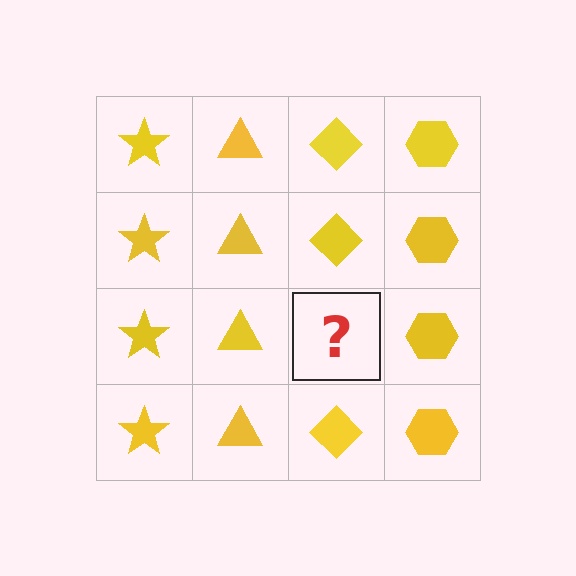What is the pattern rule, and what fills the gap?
The rule is that each column has a consistent shape. The gap should be filled with a yellow diamond.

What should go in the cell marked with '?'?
The missing cell should contain a yellow diamond.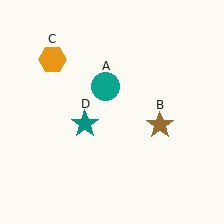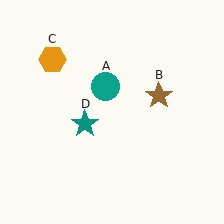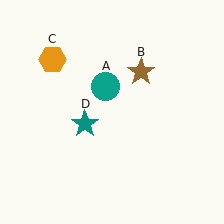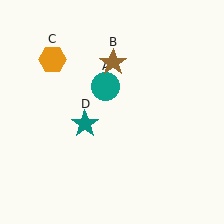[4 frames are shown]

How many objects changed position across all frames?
1 object changed position: brown star (object B).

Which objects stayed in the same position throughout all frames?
Teal circle (object A) and orange hexagon (object C) and teal star (object D) remained stationary.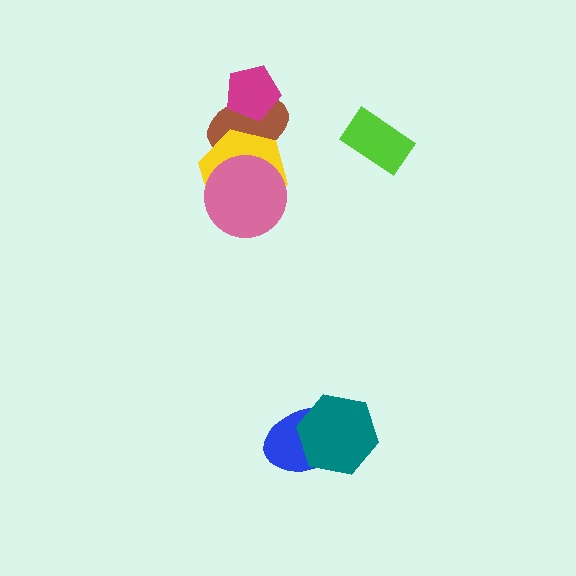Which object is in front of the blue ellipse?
The teal hexagon is in front of the blue ellipse.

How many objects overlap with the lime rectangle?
0 objects overlap with the lime rectangle.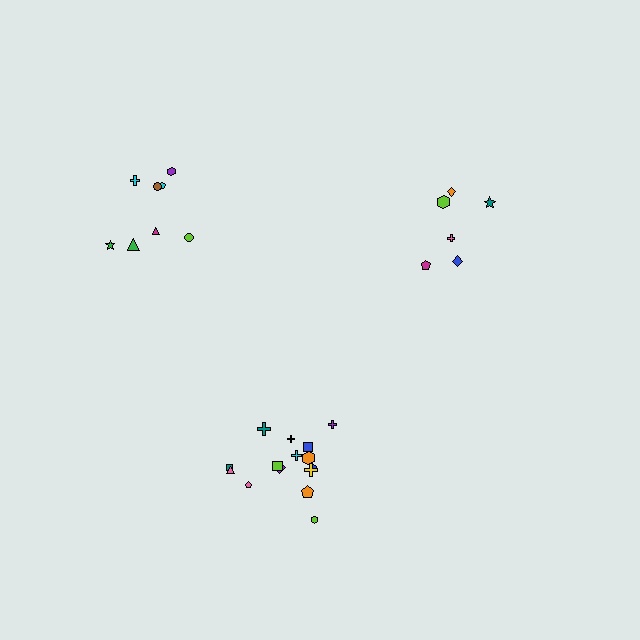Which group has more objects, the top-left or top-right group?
The top-left group.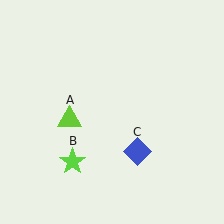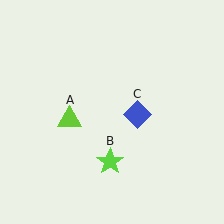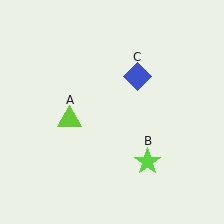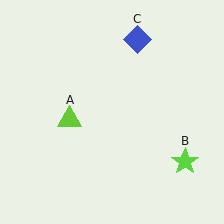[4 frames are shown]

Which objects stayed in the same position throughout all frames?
Lime triangle (object A) remained stationary.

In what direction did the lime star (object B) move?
The lime star (object B) moved right.